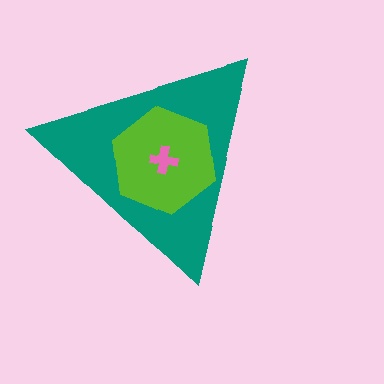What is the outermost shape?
The teal triangle.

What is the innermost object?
The pink cross.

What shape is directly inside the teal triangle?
The lime hexagon.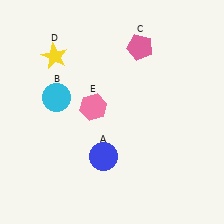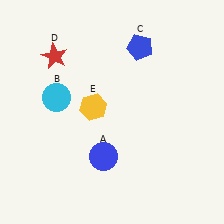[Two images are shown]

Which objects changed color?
C changed from pink to blue. D changed from yellow to red. E changed from pink to yellow.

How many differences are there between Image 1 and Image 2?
There are 3 differences between the two images.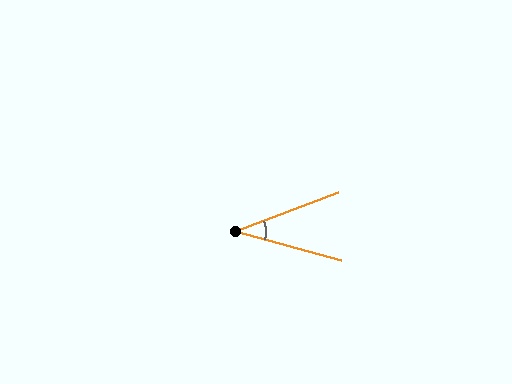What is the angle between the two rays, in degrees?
Approximately 36 degrees.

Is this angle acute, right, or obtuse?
It is acute.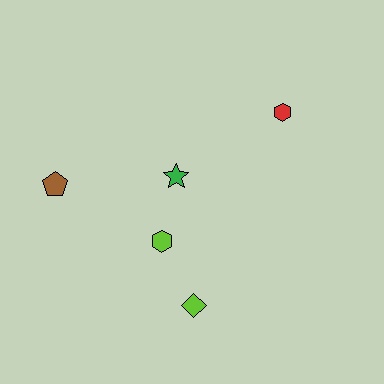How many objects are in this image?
There are 5 objects.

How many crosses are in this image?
There are no crosses.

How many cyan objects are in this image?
There are no cyan objects.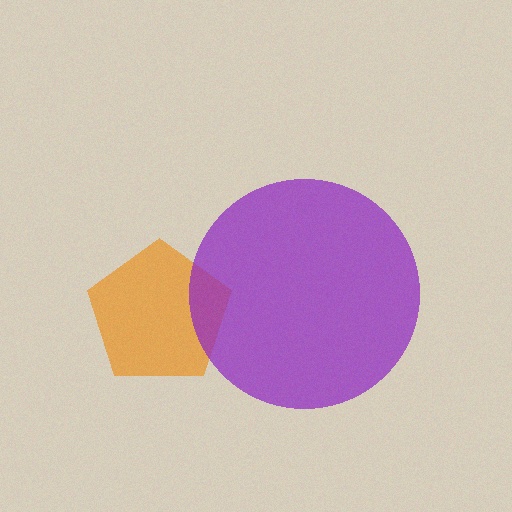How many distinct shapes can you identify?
There are 2 distinct shapes: an orange pentagon, a purple circle.